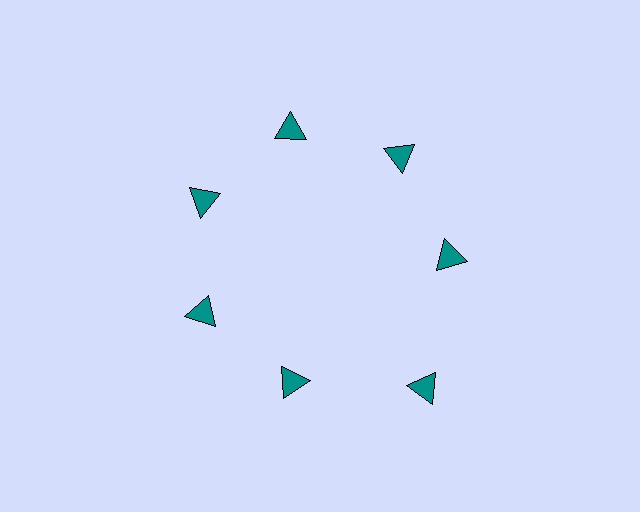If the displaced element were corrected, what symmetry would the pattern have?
It would have 7-fold rotational symmetry — the pattern would map onto itself every 51 degrees.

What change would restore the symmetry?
The symmetry would be restored by moving it inward, back onto the ring so that all 7 triangles sit at equal angles and equal distance from the center.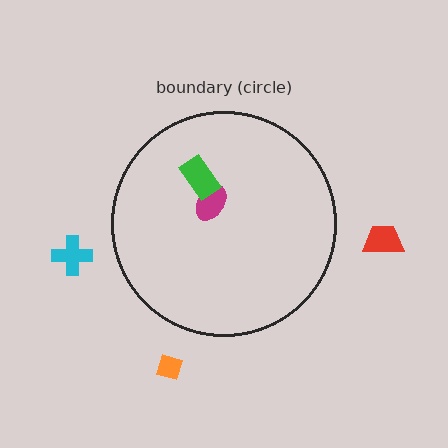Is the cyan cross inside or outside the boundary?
Outside.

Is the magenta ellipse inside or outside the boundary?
Inside.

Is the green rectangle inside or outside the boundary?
Inside.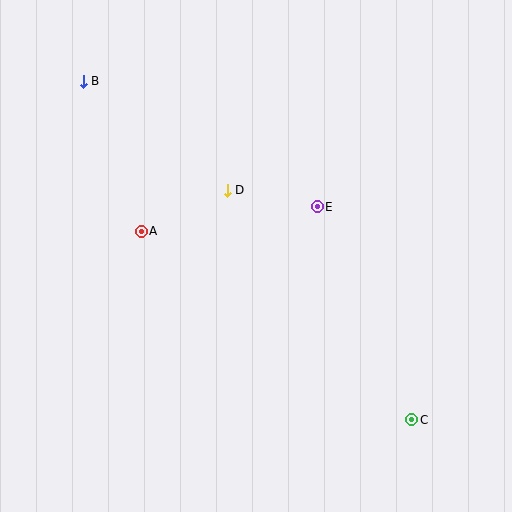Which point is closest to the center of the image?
Point D at (227, 190) is closest to the center.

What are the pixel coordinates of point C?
Point C is at (412, 420).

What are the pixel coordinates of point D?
Point D is at (227, 190).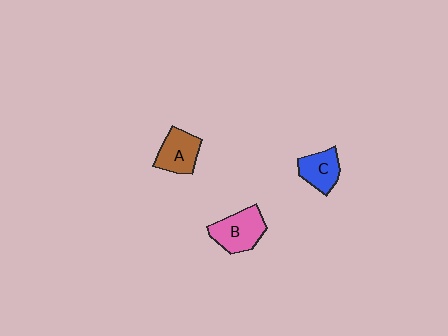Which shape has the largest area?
Shape B (pink).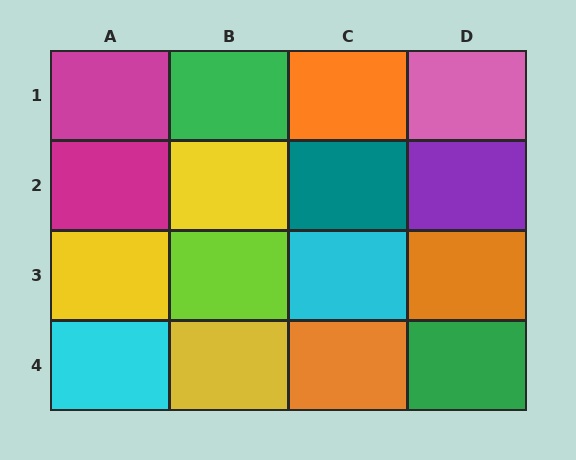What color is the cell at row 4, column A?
Cyan.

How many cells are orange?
3 cells are orange.